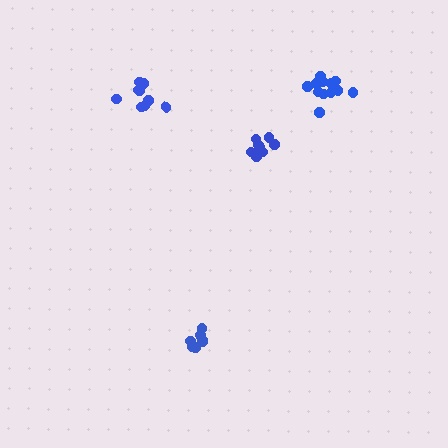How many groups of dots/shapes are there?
There are 4 groups.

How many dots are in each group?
Group 1: 12 dots, Group 2: 9 dots, Group 3: 8 dots, Group 4: 9 dots (38 total).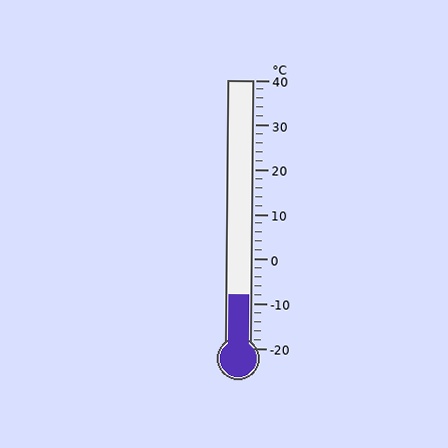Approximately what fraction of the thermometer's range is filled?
The thermometer is filled to approximately 20% of its range.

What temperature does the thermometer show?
The thermometer shows approximately -8°C.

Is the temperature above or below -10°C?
The temperature is above -10°C.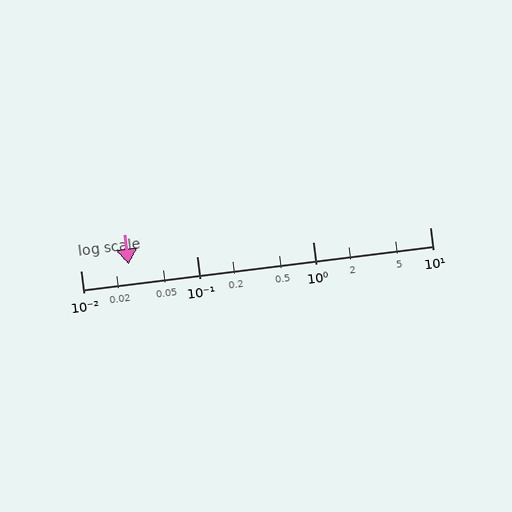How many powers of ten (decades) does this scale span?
The scale spans 3 decades, from 0.01 to 10.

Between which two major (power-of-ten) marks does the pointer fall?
The pointer is between 0.01 and 0.1.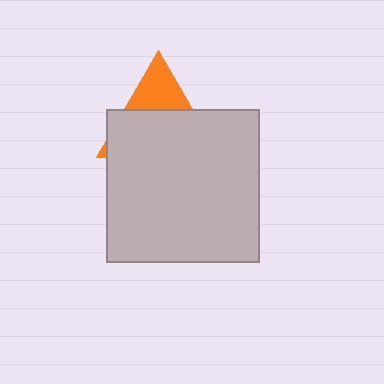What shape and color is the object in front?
The object in front is a light gray square.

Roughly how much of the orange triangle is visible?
A small part of it is visible (roughly 32%).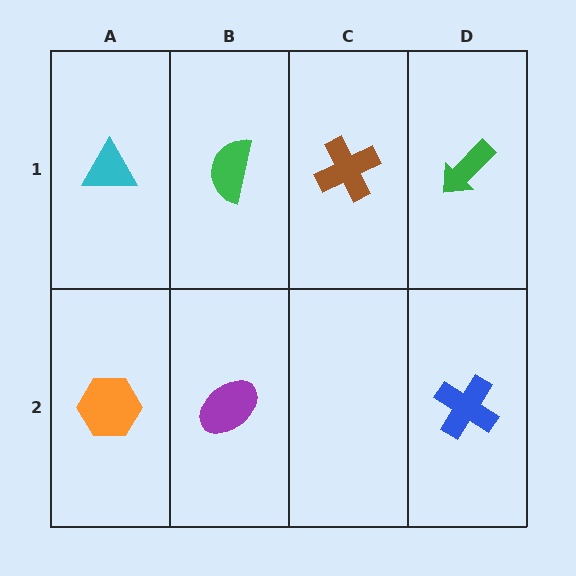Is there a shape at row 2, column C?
No, that cell is empty.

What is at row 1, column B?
A green semicircle.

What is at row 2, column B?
A purple ellipse.